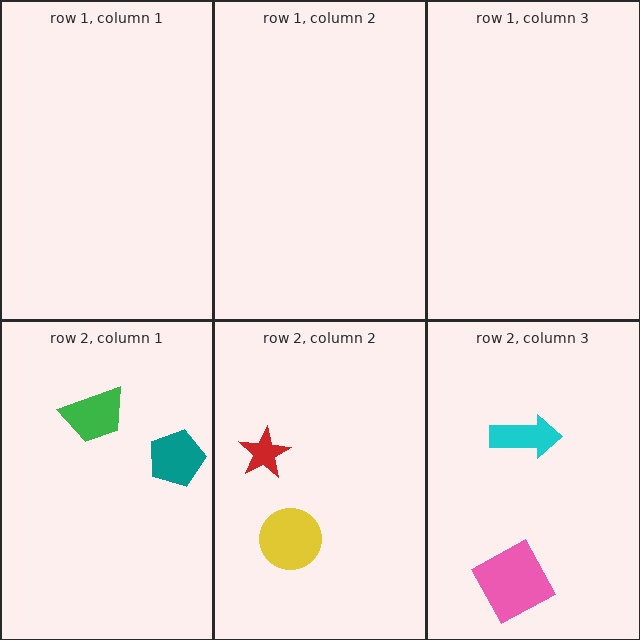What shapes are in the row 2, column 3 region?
The cyan arrow, the pink square.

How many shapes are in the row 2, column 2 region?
2.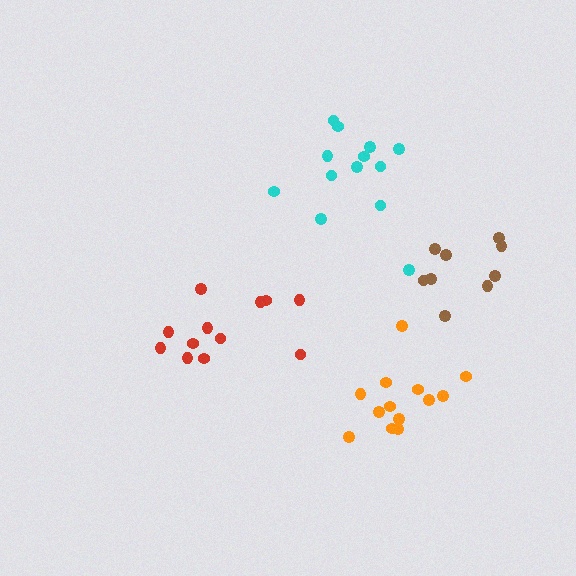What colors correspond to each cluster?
The clusters are colored: red, cyan, brown, orange.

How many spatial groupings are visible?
There are 4 spatial groupings.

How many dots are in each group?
Group 1: 12 dots, Group 2: 13 dots, Group 3: 9 dots, Group 4: 13 dots (47 total).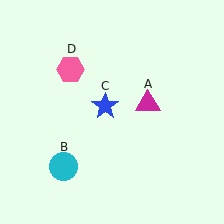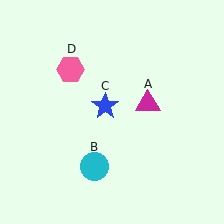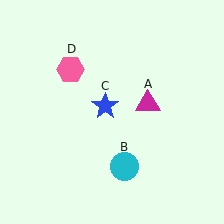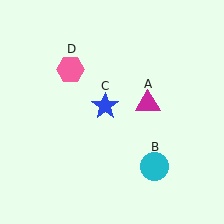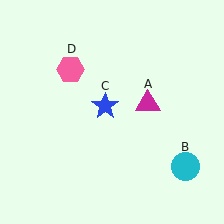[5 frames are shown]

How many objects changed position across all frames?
1 object changed position: cyan circle (object B).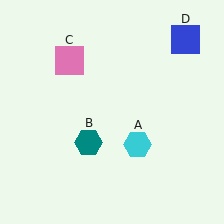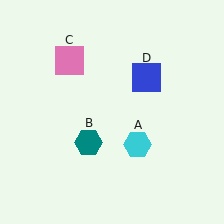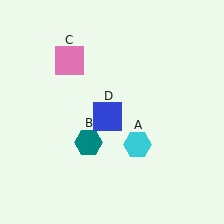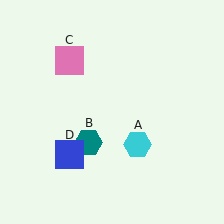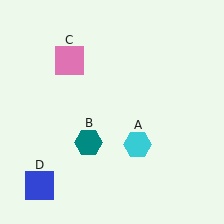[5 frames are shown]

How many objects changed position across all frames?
1 object changed position: blue square (object D).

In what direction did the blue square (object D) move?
The blue square (object D) moved down and to the left.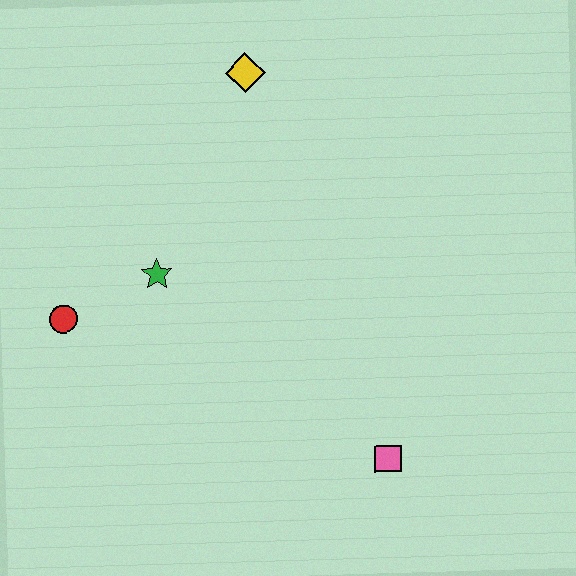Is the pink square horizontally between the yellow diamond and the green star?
No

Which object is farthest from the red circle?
The pink square is farthest from the red circle.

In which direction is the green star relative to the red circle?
The green star is to the right of the red circle.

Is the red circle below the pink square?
No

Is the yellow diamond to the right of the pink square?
No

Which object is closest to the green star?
The red circle is closest to the green star.